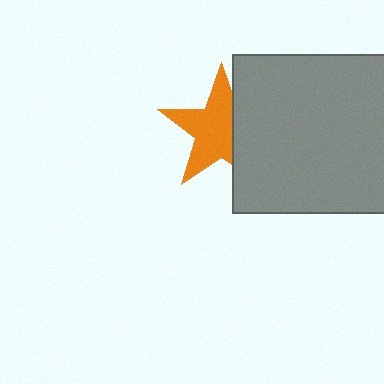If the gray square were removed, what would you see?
You would see the complete orange star.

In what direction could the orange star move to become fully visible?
The orange star could move left. That would shift it out from behind the gray square entirely.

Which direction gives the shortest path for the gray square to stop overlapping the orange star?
Moving right gives the shortest separation.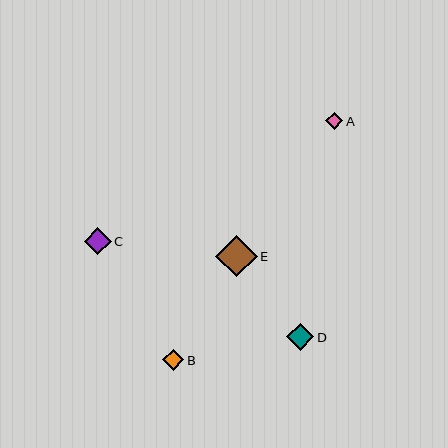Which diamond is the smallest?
Diamond A is the smallest with a size of approximately 18 pixels.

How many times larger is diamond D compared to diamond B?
Diamond D is approximately 1.3 times the size of diamond B.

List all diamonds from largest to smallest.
From largest to smallest: E, D, C, B, A.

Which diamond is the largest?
Diamond E is the largest with a size of approximately 41 pixels.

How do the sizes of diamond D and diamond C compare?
Diamond D and diamond C are approximately the same size.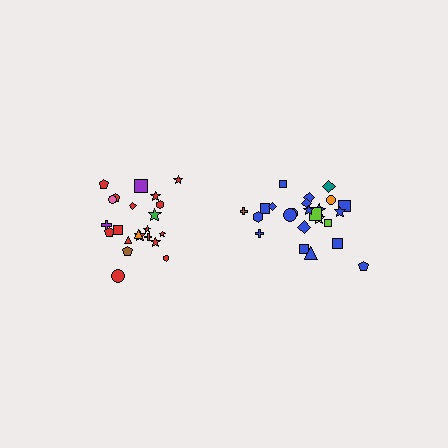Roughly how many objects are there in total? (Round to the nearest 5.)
Roughly 45 objects in total.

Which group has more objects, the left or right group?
The right group.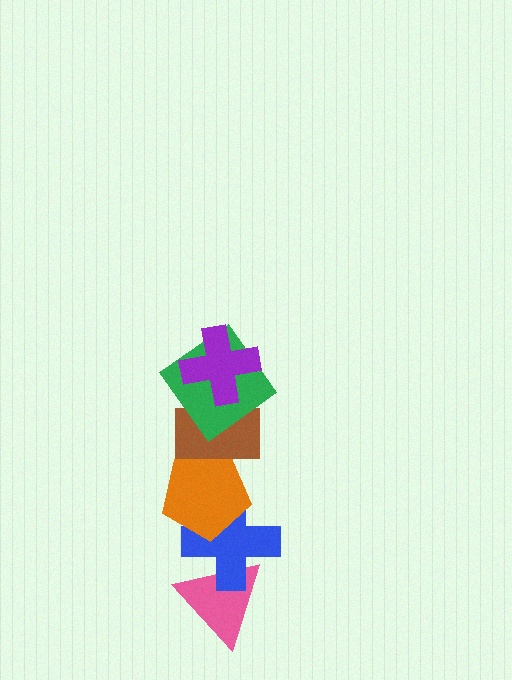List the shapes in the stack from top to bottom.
From top to bottom: the purple cross, the green diamond, the brown rectangle, the orange pentagon, the blue cross, the pink triangle.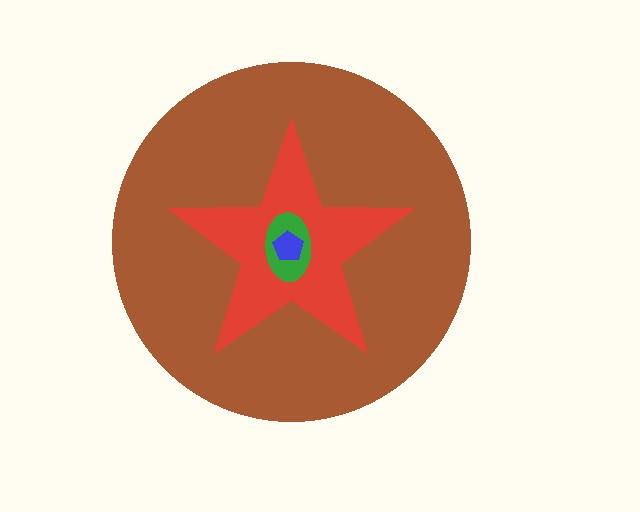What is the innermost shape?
The blue pentagon.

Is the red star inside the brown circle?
Yes.